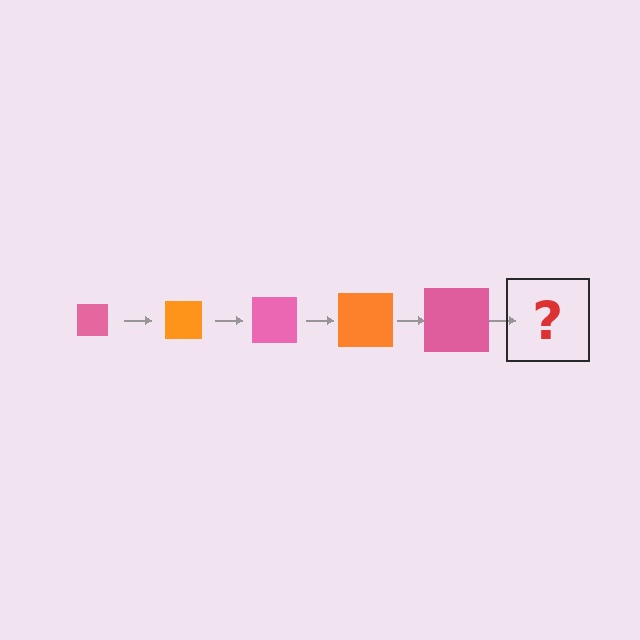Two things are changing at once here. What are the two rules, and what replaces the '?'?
The two rules are that the square grows larger each step and the color cycles through pink and orange. The '?' should be an orange square, larger than the previous one.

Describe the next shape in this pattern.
It should be an orange square, larger than the previous one.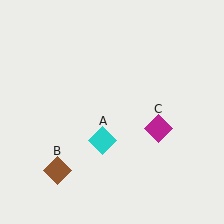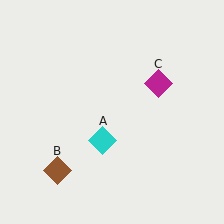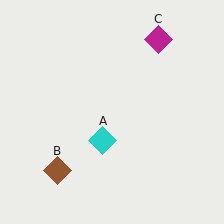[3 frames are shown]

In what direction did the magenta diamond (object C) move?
The magenta diamond (object C) moved up.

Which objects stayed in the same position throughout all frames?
Cyan diamond (object A) and brown diamond (object B) remained stationary.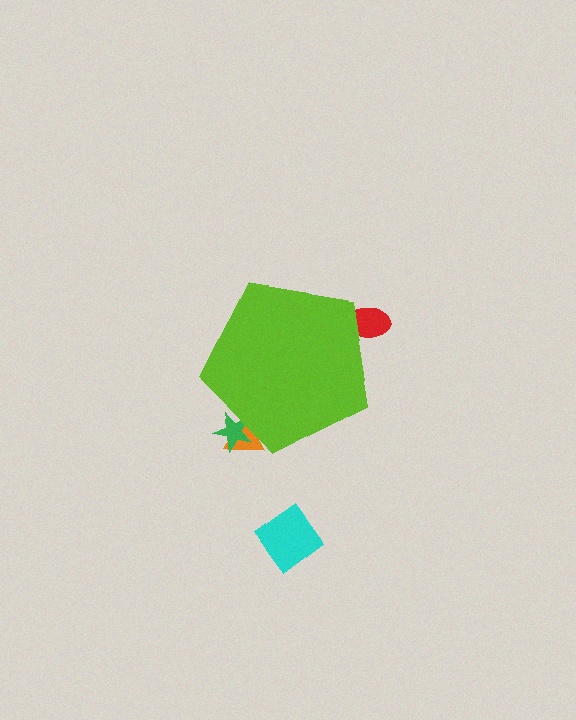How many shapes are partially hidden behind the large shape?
3 shapes are partially hidden.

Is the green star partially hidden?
Yes, the green star is partially hidden behind the lime pentagon.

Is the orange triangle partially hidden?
Yes, the orange triangle is partially hidden behind the lime pentagon.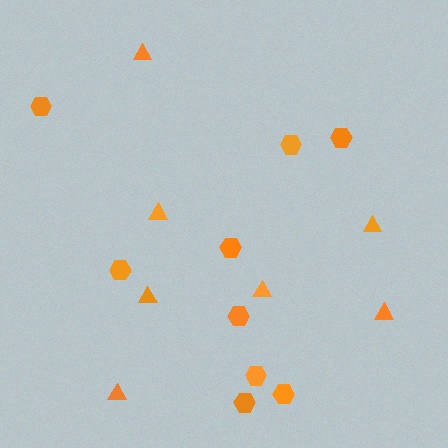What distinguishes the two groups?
There are 2 groups: one group of triangles (7) and one group of hexagons (9).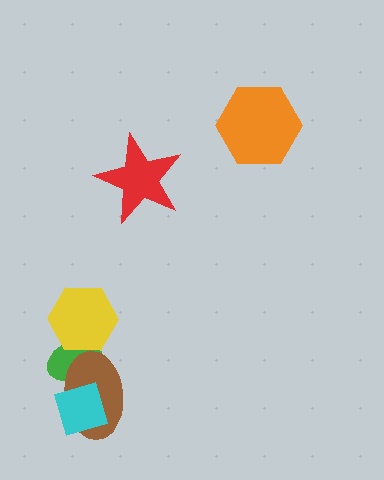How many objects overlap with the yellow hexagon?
1 object overlaps with the yellow hexagon.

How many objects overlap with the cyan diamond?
2 objects overlap with the cyan diamond.